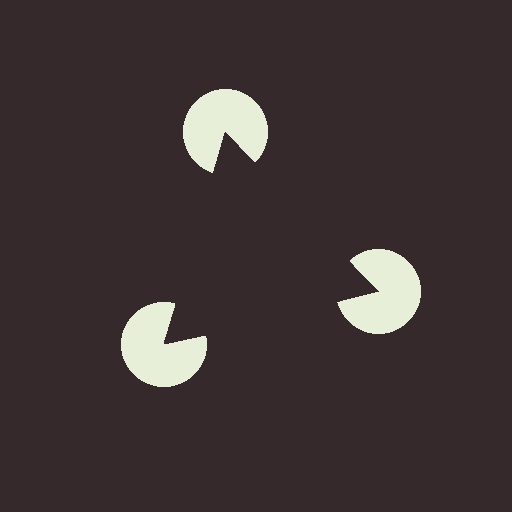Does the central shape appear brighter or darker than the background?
It typically appears slightly darker than the background, even though no actual brightness change is drawn.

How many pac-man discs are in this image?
There are 3 — one at each vertex of the illusory triangle.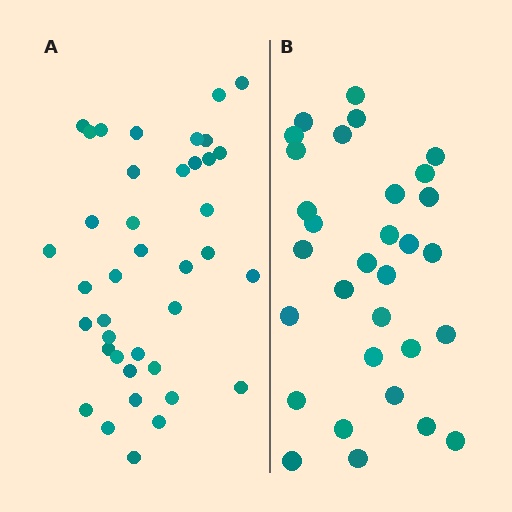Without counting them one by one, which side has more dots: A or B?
Region A (the left region) has more dots.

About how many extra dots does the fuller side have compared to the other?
Region A has roughly 8 or so more dots than region B.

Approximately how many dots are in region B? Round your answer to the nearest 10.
About 30 dots. (The exact count is 31, which rounds to 30.)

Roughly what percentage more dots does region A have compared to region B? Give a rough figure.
About 25% more.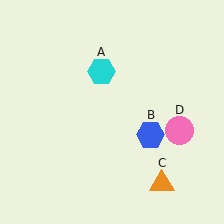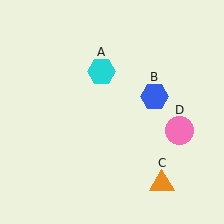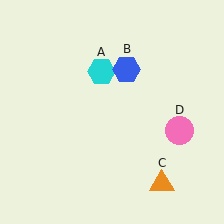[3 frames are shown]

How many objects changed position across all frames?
1 object changed position: blue hexagon (object B).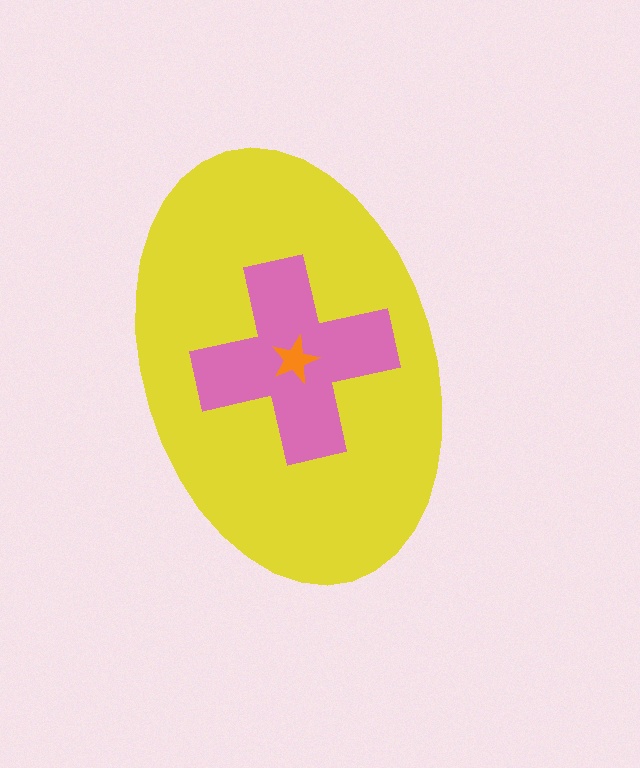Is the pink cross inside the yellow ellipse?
Yes.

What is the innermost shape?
The orange star.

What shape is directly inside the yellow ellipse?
The pink cross.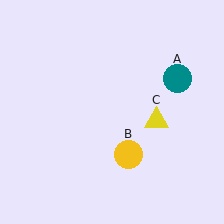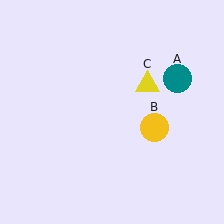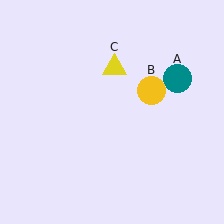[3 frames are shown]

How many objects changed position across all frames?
2 objects changed position: yellow circle (object B), yellow triangle (object C).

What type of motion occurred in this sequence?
The yellow circle (object B), yellow triangle (object C) rotated counterclockwise around the center of the scene.